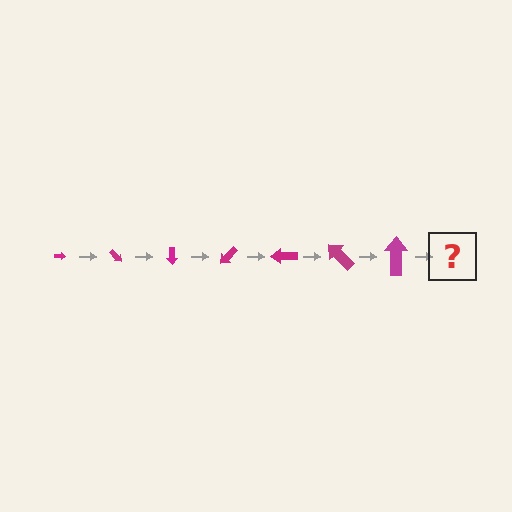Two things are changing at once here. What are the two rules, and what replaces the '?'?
The two rules are that the arrow grows larger each step and it rotates 45 degrees each step. The '?' should be an arrow, larger than the previous one and rotated 315 degrees from the start.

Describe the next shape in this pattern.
It should be an arrow, larger than the previous one and rotated 315 degrees from the start.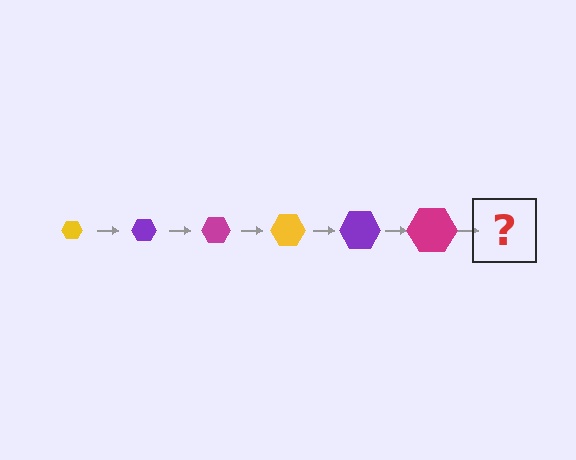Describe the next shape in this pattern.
It should be a yellow hexagon, larger than the previous one.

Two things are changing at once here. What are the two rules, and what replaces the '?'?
The two rules are that the hexagon grows larger each step and the color cycles through yellow, purple, and magenta. The '?' should be a yellow hexagon, larger than the previous one.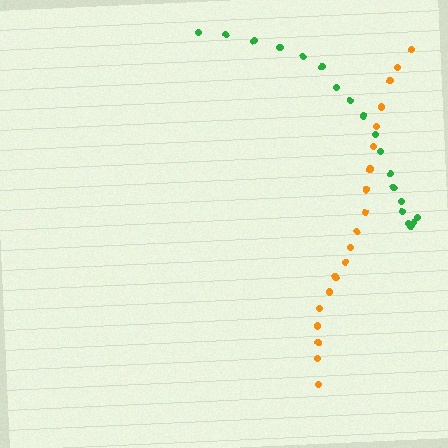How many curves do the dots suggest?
There are 2 distinct paths.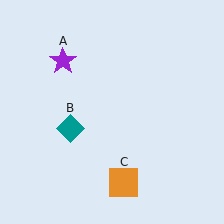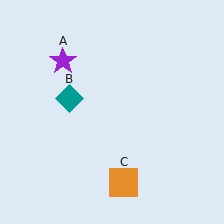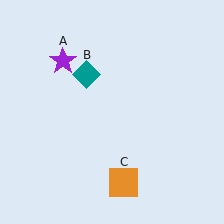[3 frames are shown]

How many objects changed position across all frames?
1 object changed position: teal diamond (object B).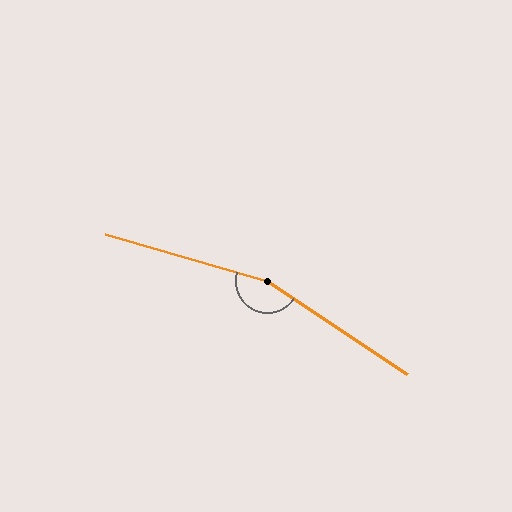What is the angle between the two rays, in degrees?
Approximately 163 degrees.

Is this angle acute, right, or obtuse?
It is obtuse.